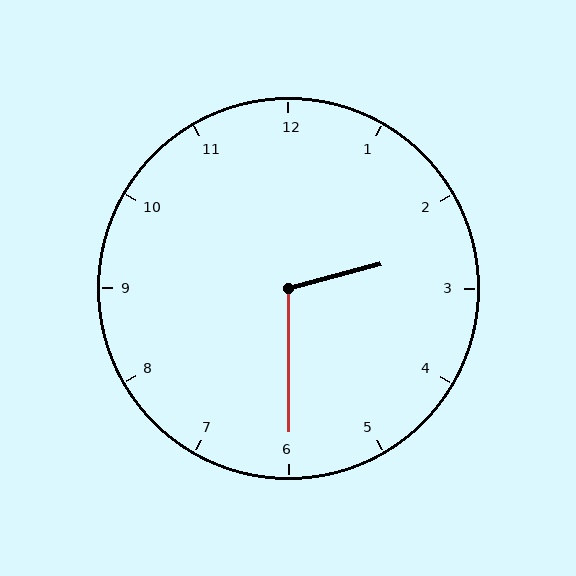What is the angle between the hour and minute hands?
Approximately 105 degrees.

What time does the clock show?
2:30.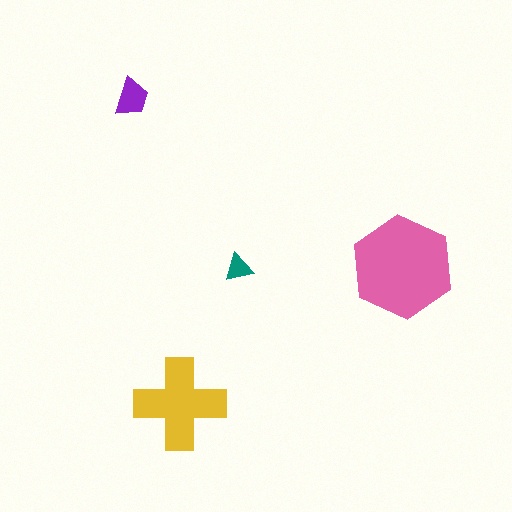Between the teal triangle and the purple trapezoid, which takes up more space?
The purple trapezoid.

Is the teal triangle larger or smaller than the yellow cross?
Smaller.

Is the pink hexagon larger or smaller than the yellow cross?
Larger.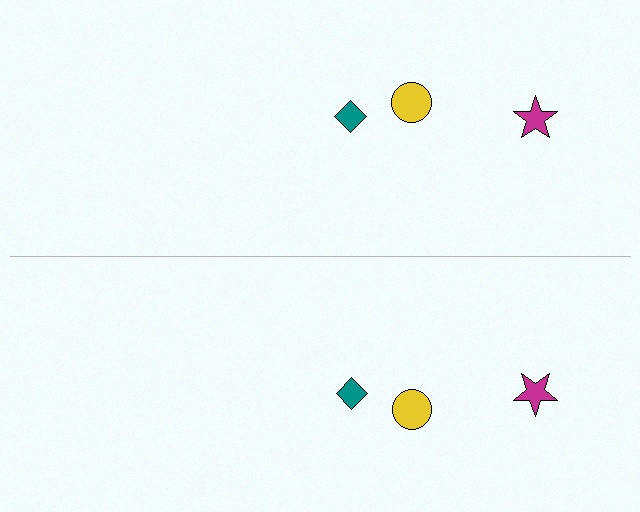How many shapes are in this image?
There are 6 shapes in this image.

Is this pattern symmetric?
Yes, this pattern has bilateral (reflection) symmetry.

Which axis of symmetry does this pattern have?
The pattern has a horizontal axis of symmetry running through the center of the image.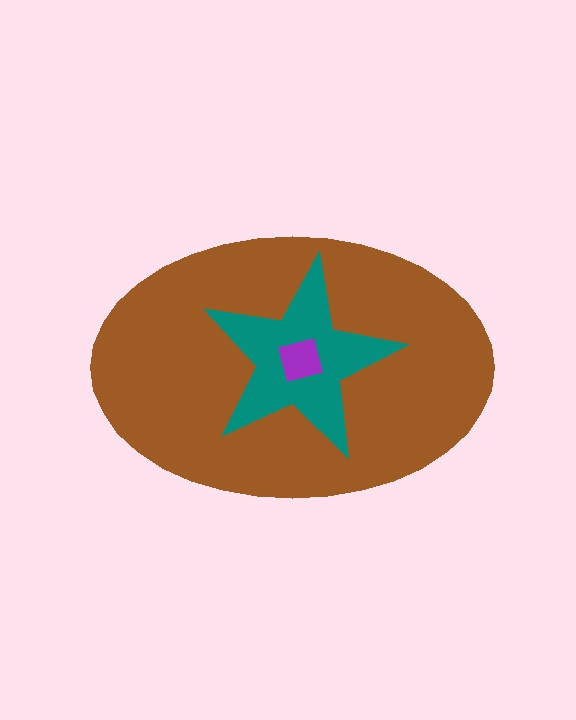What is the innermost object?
The purple square.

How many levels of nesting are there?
3.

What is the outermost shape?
The brown ellipse.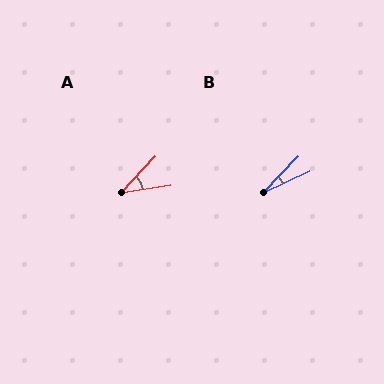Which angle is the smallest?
B, at approximately 21 degrees.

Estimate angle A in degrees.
Approximately 37 degrees.